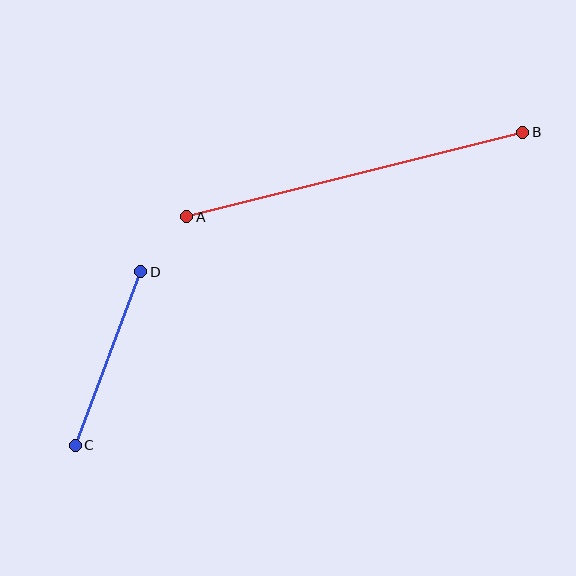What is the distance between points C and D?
The distance is approximately 185 pixels.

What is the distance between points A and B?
The distance is approximately 346 pixels.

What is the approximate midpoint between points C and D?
The midpoint is at approximately (108, 359) pixels.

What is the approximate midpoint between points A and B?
The midpoint is at approximately (354, 175) pixels.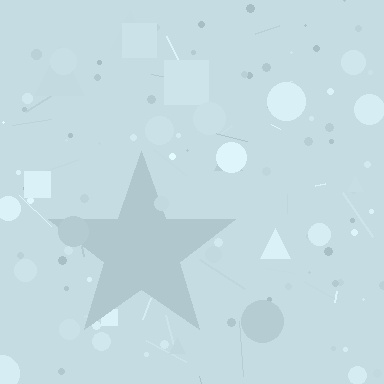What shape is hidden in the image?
A star is hidden in the image.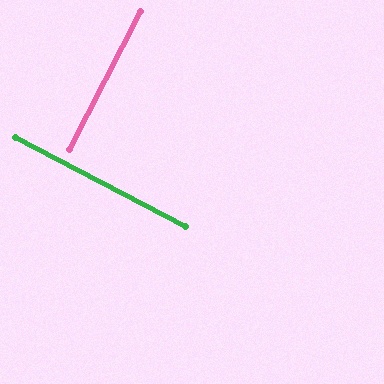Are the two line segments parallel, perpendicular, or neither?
Perpendicular — they meet at approximately 90°.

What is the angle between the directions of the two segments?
Approximately 90 degrees.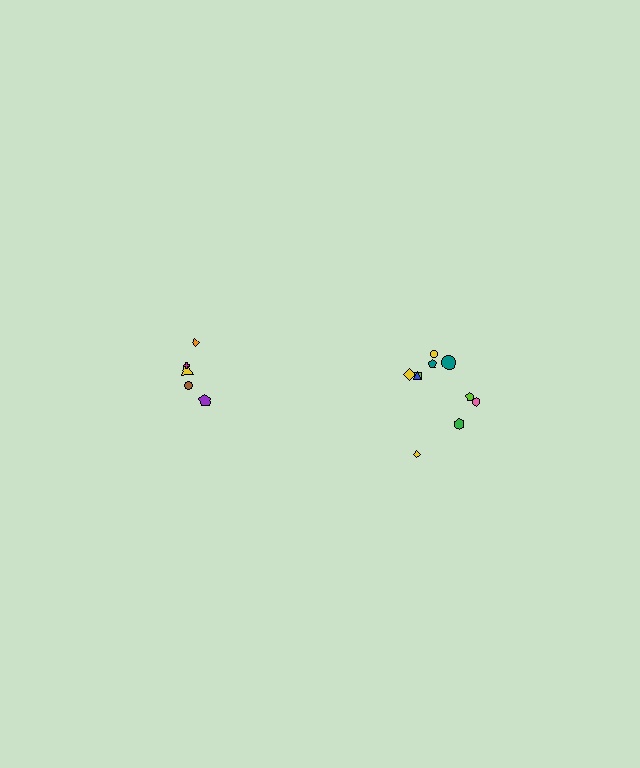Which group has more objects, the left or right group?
The right group.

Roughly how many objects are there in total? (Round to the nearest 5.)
Roughly 15 objects in total.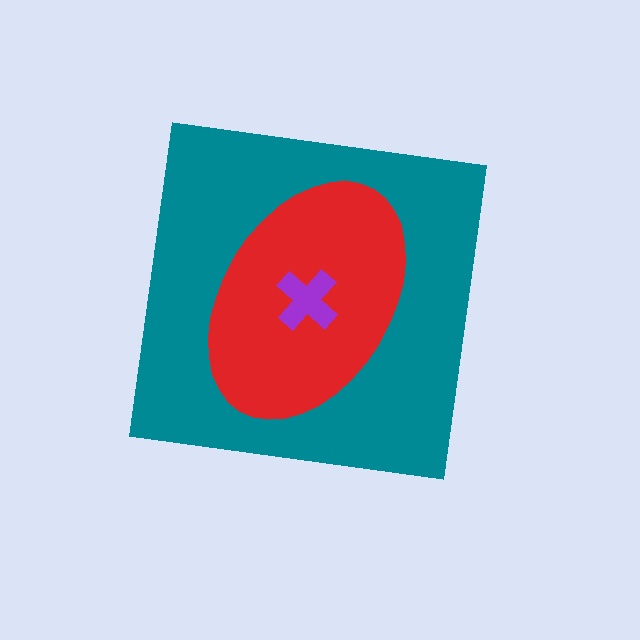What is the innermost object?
The purple cross.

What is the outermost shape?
The teal square.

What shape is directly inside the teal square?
The red ellipse.